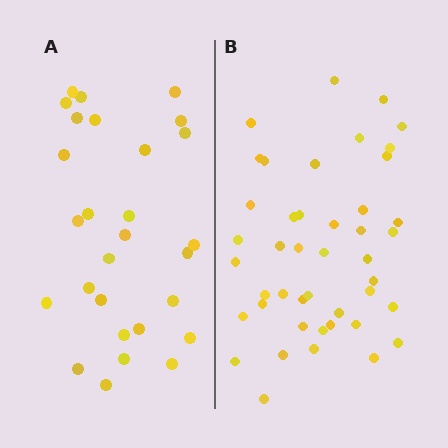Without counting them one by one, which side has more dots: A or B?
Region B (the right region) has more dots.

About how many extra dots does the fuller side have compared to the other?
Region B has approximately 15 more dots than region A.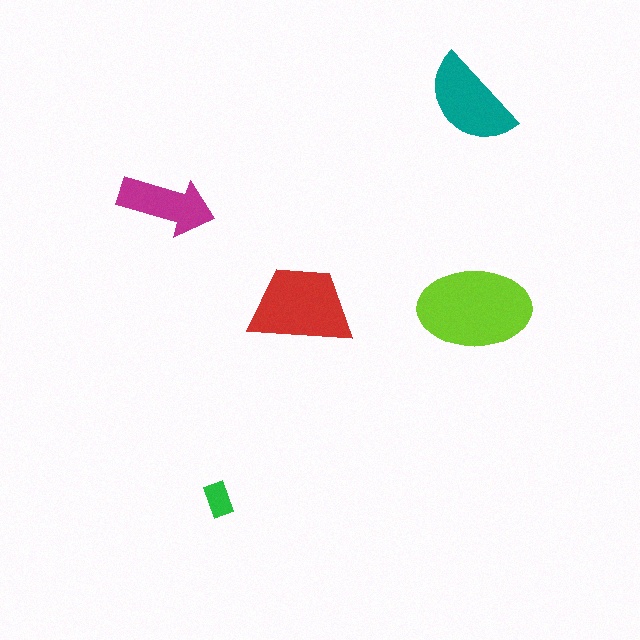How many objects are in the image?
There are 5 objects in the image.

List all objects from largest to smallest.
The lime ellipse, the red trapezoid, the teal semicircle, the magenta arrow, the green rectangle.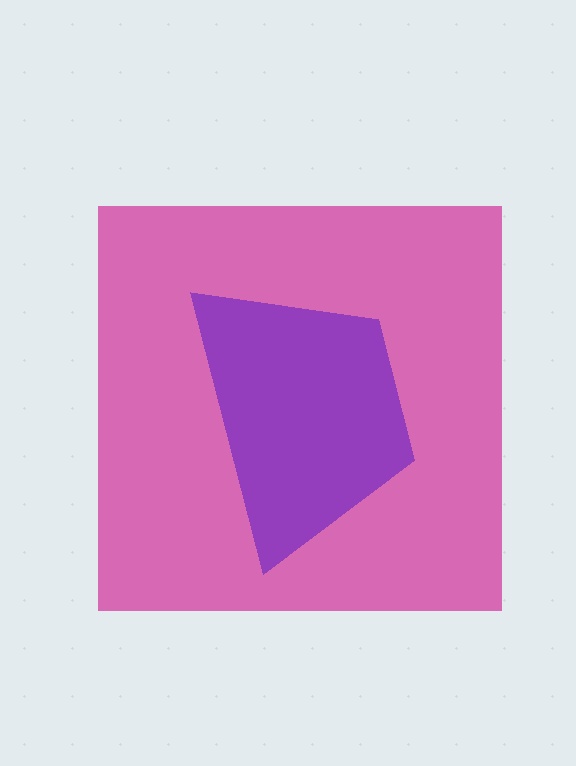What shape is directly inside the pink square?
The purple trapezoid.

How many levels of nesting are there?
2.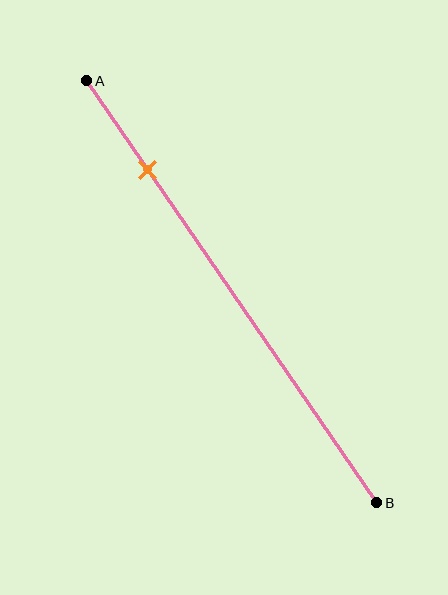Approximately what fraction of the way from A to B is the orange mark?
The orange mark is approximately 20% of the way from A to B.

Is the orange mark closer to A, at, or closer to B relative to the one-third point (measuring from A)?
The orange mark is closer to point A than the one-third point of segment AB.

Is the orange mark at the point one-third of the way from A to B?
No, the mark is at about 20% from A, not at the 33% one-third point.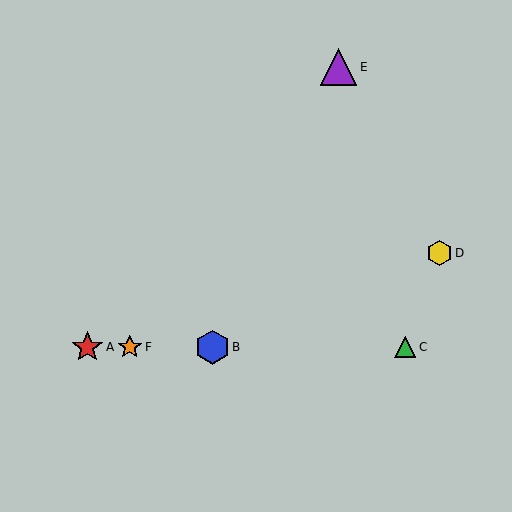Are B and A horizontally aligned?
Yes, both are at y≈347.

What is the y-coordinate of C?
Object C is at y≈347.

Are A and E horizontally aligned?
No, A is at y≈347 and E is at y≈67.